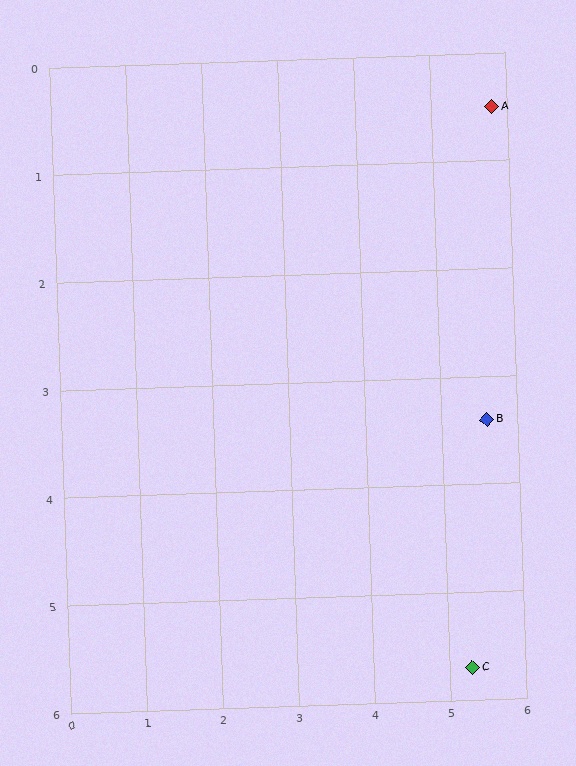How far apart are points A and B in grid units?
Points A and B are about 2.9 grid units apart.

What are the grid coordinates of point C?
Point C is at approximately (5.3, 5.7).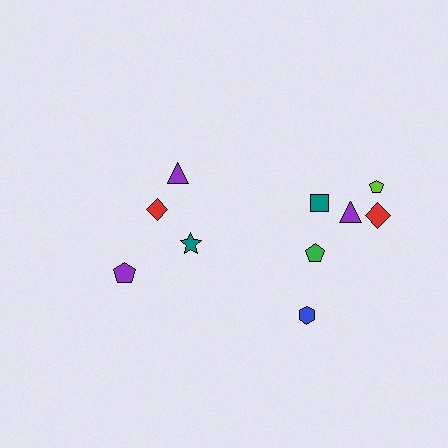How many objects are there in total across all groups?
There are 10 objects.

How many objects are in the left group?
There are 4 objects.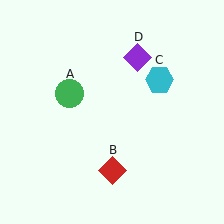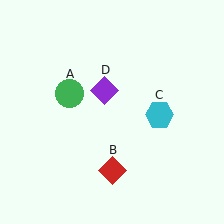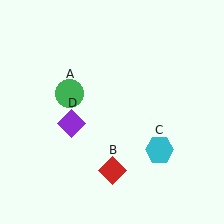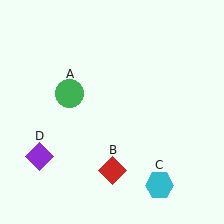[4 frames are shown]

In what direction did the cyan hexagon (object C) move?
The cyan hexagon (object C) moved down.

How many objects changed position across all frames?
2 objects changed position: cyan hexagon (object C), purple diamond (object D).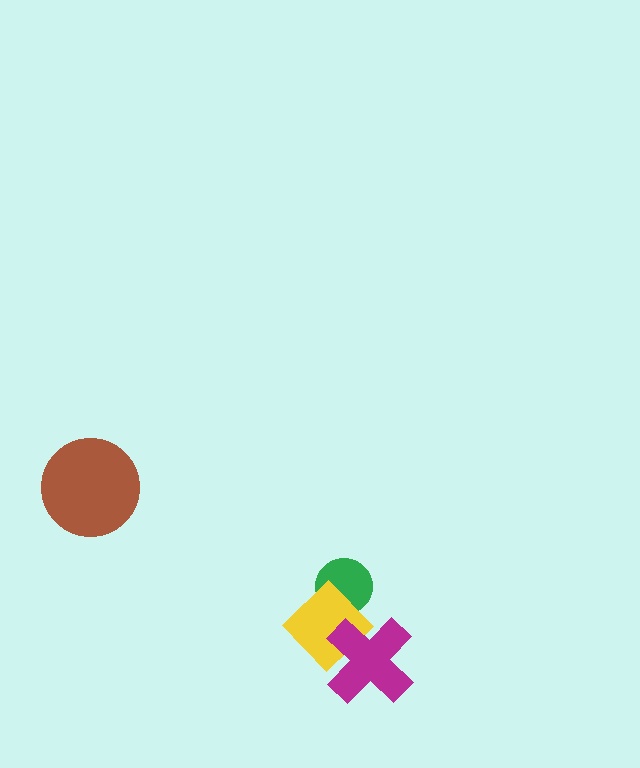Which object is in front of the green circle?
The yellow diamond is in front of the green circle.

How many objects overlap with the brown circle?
0 objects overlap with the brown circle.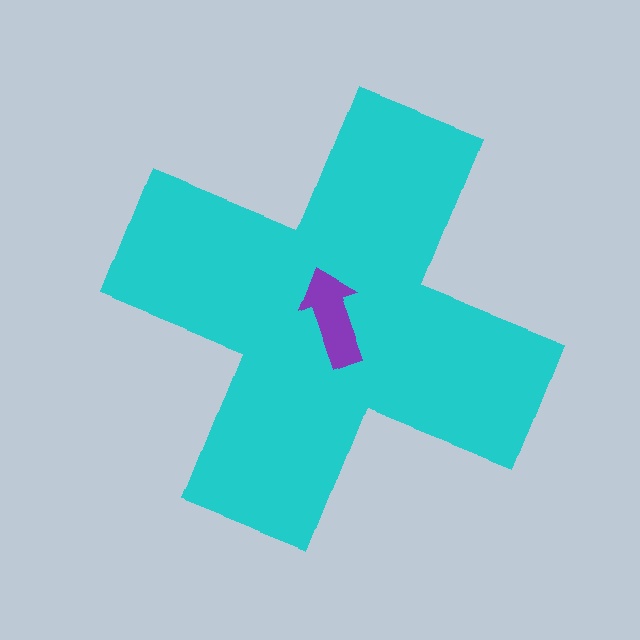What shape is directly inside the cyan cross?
The purple arrow.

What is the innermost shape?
The purple arrow.